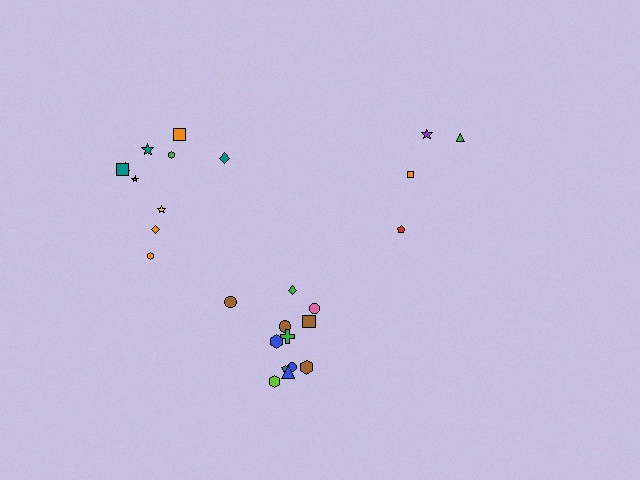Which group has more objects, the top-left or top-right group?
The top-left group.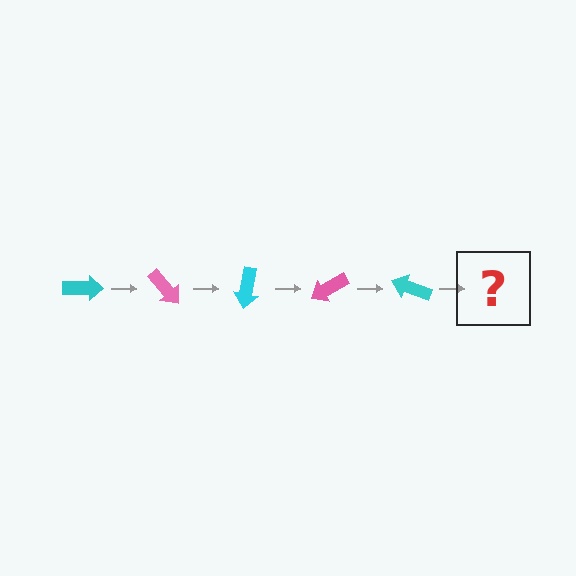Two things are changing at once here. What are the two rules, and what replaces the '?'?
The two rules are that it rotates 50 degrees each step and the color cycles through cyan and pink. The '?' should be a pink arrow, rotated 250 degrees from the start.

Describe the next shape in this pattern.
It should be a pink arrow, rotated 250 degrees from the start.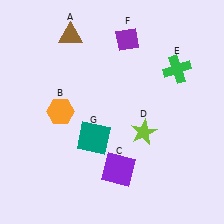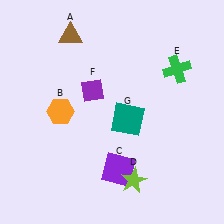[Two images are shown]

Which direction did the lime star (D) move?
The lime star (D) moved down.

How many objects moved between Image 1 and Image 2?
3 objects moved between the two images.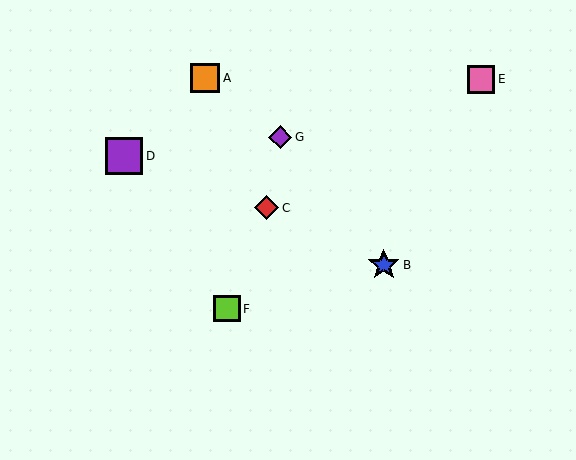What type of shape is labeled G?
Shape G is a purple diamond.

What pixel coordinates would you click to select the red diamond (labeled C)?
Click at (267, 208) to select the red diamond C.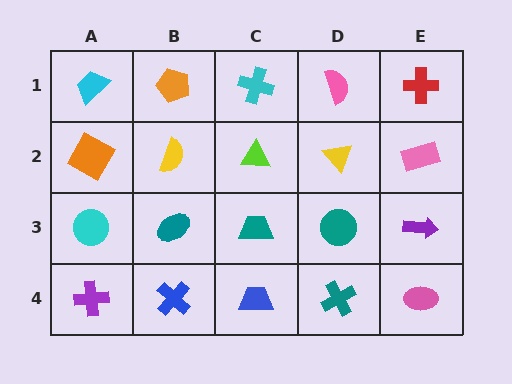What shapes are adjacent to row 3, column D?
A yellow triangle (row 2, column D), a teal cross (row 4, column D), a teal trapezoid (row 3, column C), a purple arrow (row 3, column E).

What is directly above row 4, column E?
A purple arrow.